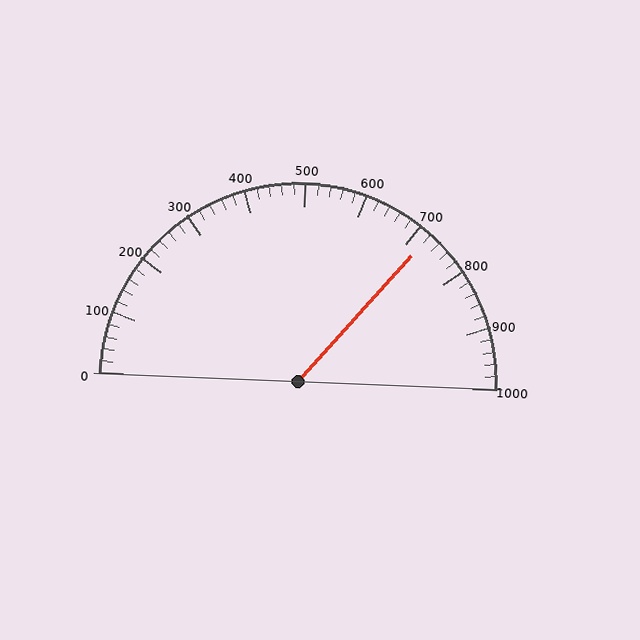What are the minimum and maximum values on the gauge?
The gauge ranges from 0 to 1000.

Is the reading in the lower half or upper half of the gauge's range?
The reading is in the upper half of the range (0 to 1000).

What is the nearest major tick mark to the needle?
The nearest major tick mark is 700.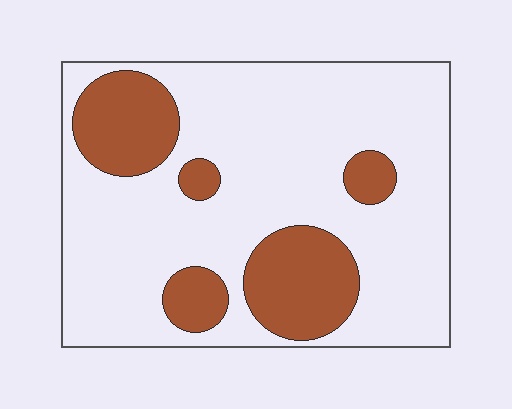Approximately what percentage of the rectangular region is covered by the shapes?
Approximately 25%.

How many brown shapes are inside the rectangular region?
5.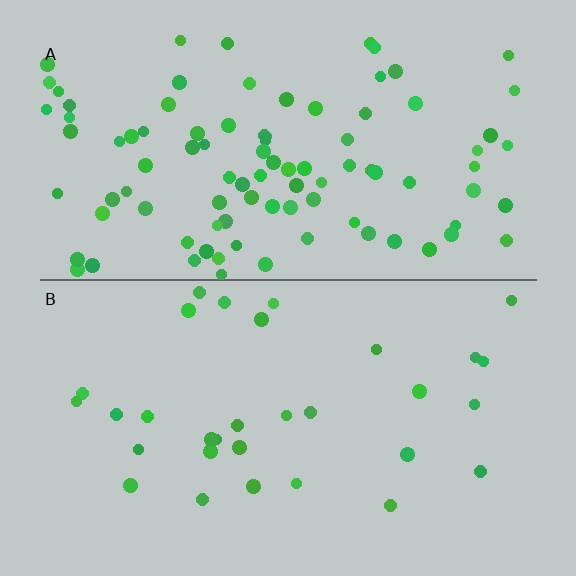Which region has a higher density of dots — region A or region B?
A (the top).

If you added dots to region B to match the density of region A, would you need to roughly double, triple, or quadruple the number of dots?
Approximately triple.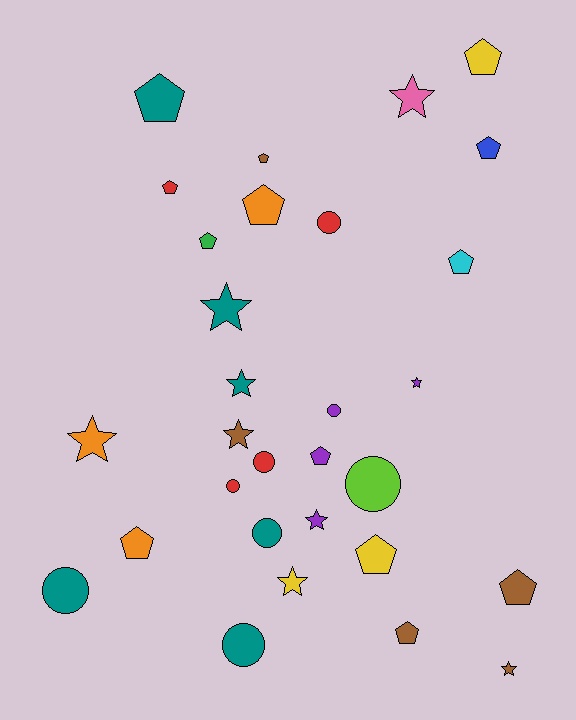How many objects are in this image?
There are 30 objects.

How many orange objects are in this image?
There are 3 orange objects.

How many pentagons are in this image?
There are 13 pentagons.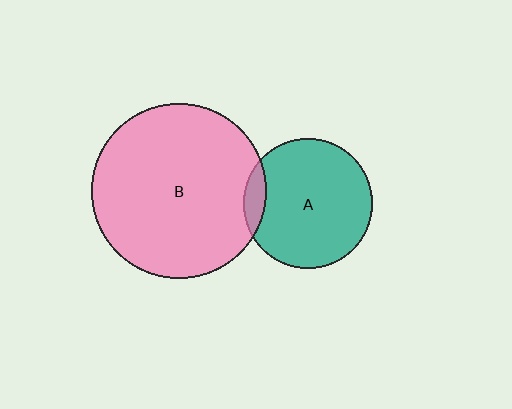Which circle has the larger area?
Circle B (pink).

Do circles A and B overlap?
Yes.